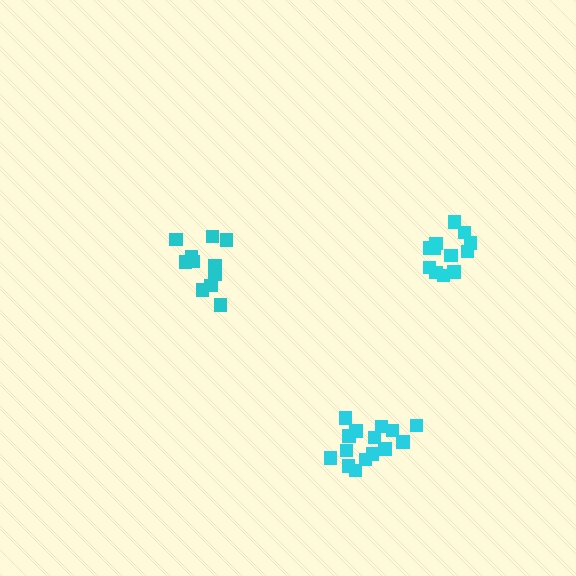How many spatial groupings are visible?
There are 3 spatial groupings.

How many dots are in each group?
Group 1: 12 dots, Group 2: 11 dots, Group 3: 15 dots (38 total).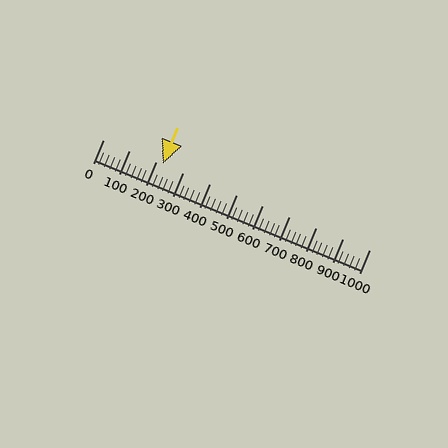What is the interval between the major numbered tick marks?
The major tick marks are spaced 100 units apart.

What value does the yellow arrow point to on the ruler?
The yellow arrow points to approximately 226.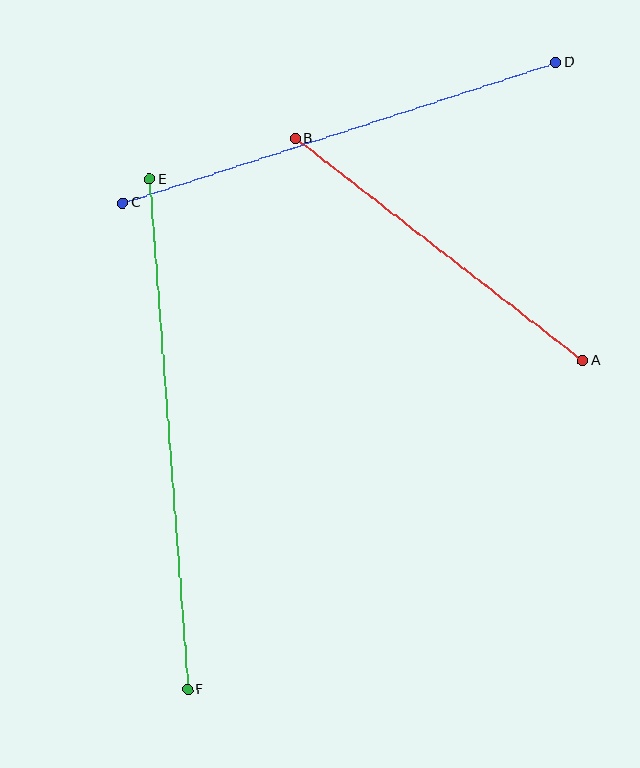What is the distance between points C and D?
The distance is approximately 455 pixels.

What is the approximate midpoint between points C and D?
The midpoint is at approximately (339, 133) pixels.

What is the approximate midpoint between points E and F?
The midpoint is at approximately (169, 434) pixels.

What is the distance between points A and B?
The distance is approximately 363 pixels.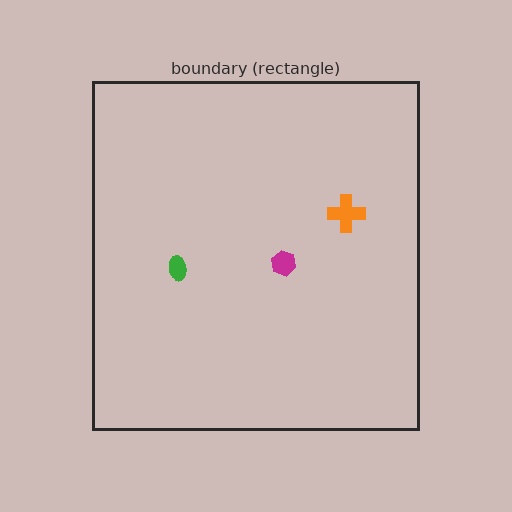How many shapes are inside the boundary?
3 inside, 0 outside.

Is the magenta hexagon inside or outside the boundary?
Inside.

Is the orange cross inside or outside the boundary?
Inside.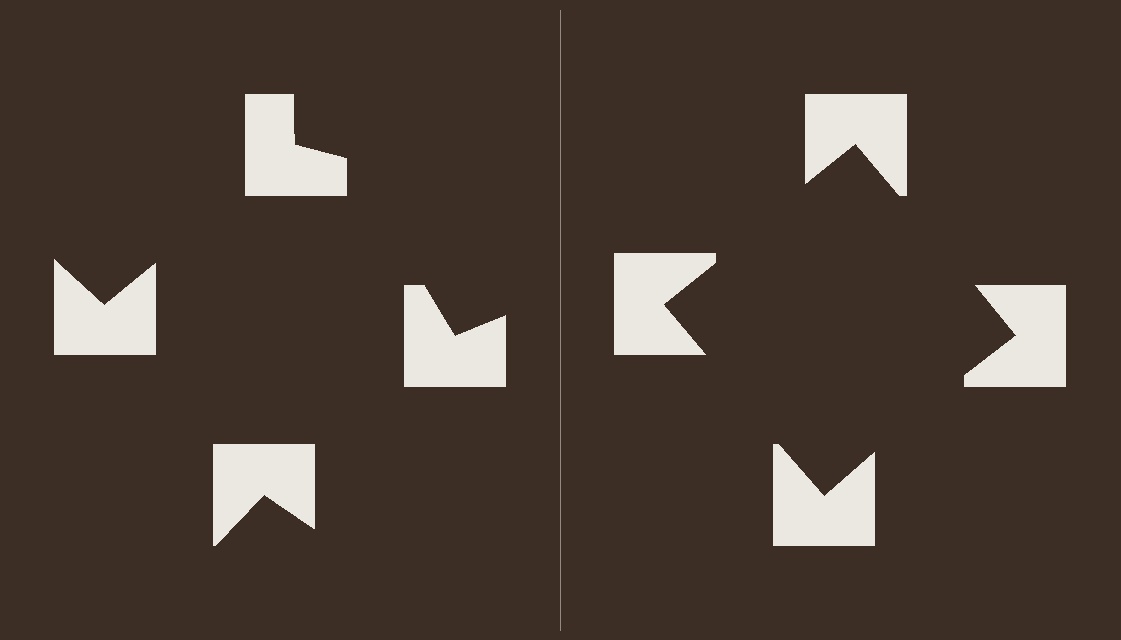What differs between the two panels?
The notched squares are positioned identically on both sides; only the wedge orientations differ. On the right they align to a square; on the left they are misaligned.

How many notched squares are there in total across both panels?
8 — 4 on each side.